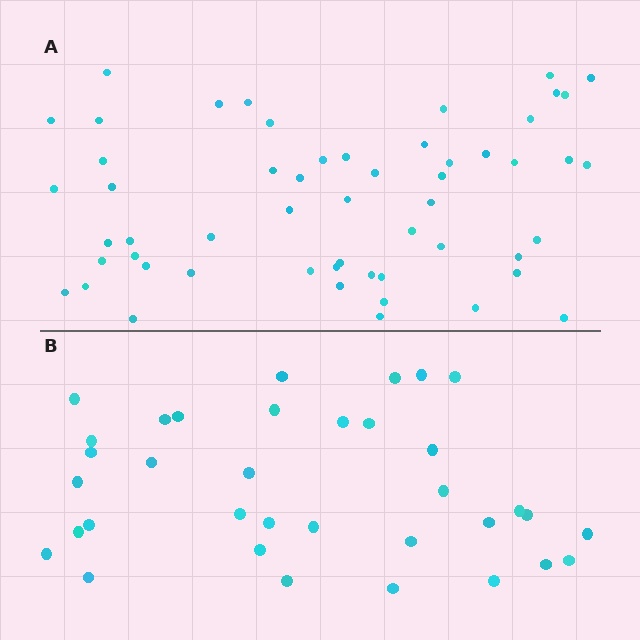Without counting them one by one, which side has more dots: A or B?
Region A (the top region) has more dots.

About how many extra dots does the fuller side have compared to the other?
Region A has approximately 20 more dots than region B.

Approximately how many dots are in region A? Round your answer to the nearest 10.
About 60 dots. (The exact count is 55, which rounds to 60.)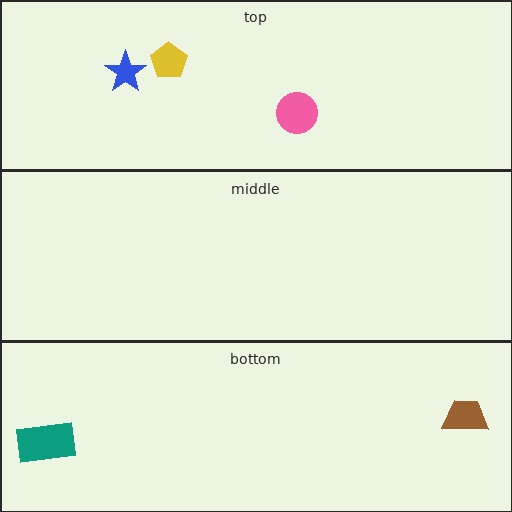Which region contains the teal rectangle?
The bottom region.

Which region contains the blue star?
The top region.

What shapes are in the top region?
The pink circle, the blue star, the yellow pentagon.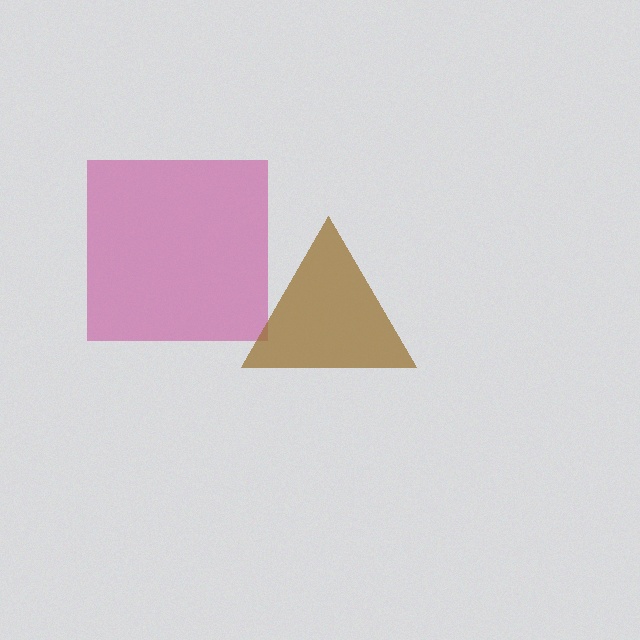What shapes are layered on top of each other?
The layered shapes are: a magenta square, a brown triangle.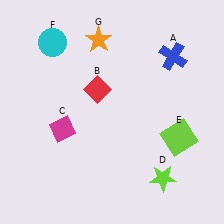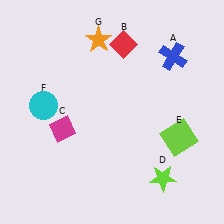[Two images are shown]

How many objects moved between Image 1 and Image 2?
2 objects moved between the two images.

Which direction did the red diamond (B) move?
The red diamond (B) moved up.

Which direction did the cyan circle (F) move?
The cyan circle (F) moved down.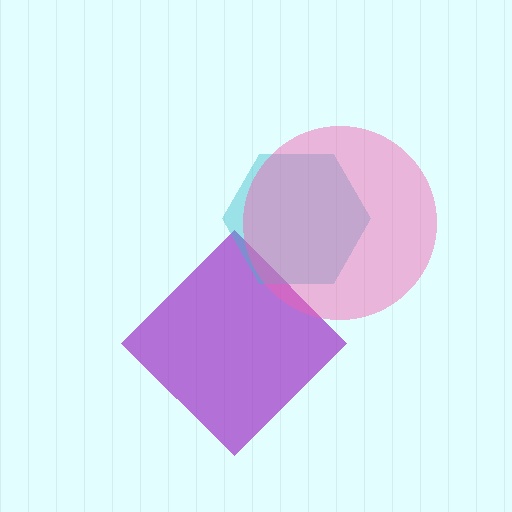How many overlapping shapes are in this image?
There are 3 overlapping shapes in the image.